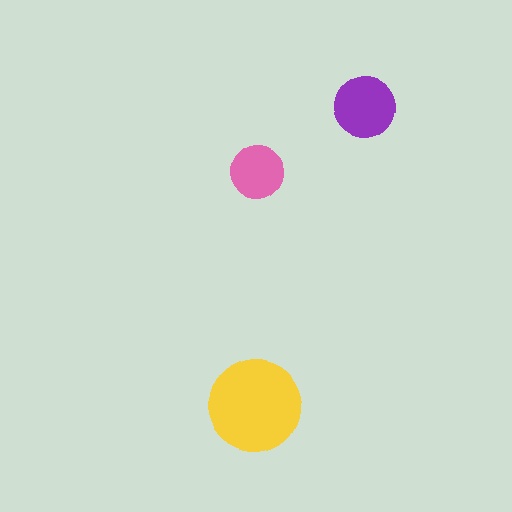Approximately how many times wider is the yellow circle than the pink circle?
About 1.5 times wider.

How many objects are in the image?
There are 3 objects in the image.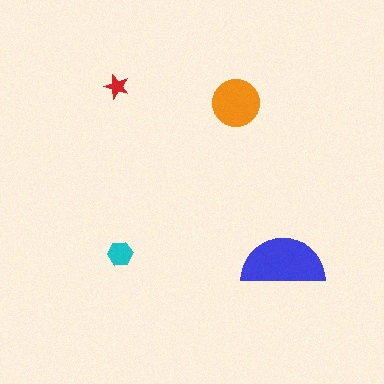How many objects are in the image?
There are 4 objects in the image.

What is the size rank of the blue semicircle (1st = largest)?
1st.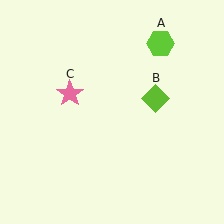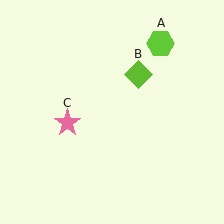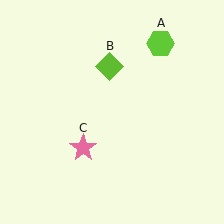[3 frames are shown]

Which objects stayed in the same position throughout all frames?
Lime hexagon (object A) remained stationary.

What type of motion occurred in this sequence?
The lime diamond (object B), pink star (object C) rotated counterclockwise around the center of the scene.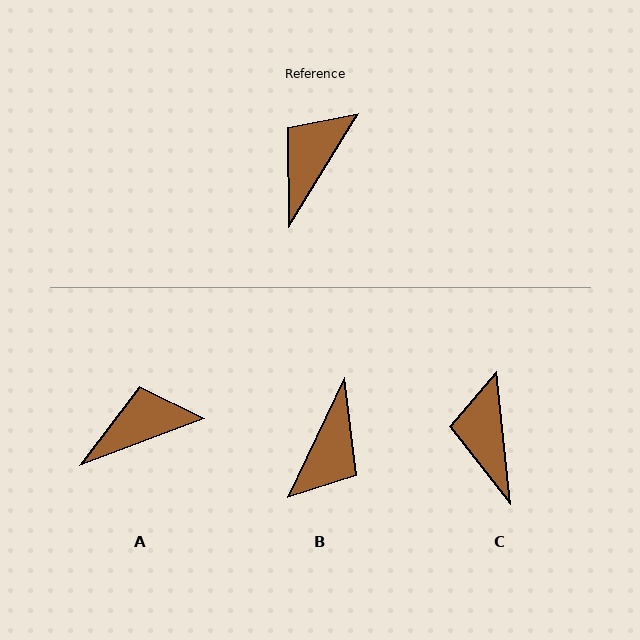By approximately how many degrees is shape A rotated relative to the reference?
Approximately 38 degrees clockwise.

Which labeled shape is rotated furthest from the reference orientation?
B, about 174 degrees away.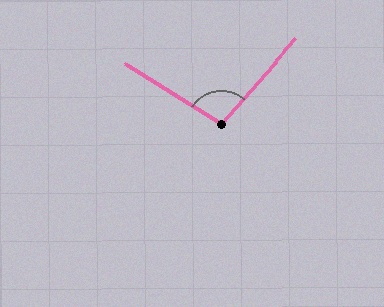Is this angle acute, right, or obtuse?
It is obtuse.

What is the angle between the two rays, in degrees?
Approximately 99 degrees.